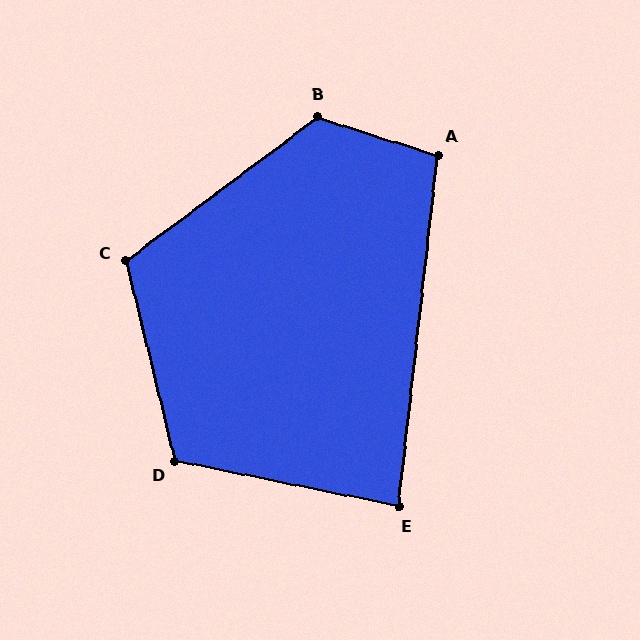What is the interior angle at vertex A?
Approximately 101 degrees (obtuse).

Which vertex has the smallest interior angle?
E, at approximately 85 degrees.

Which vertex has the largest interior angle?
B, at approximately 126 degrees.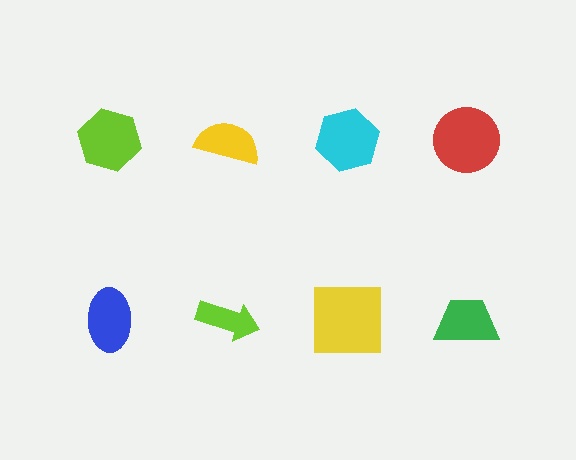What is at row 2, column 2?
A lime arrow.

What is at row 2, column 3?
A yellow square.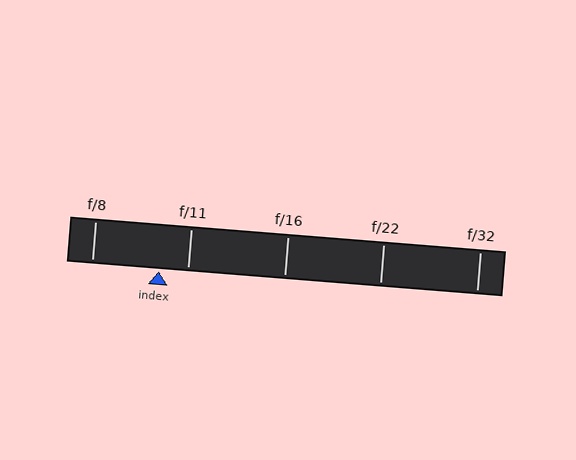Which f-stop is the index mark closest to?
The index mark is closest to f/11.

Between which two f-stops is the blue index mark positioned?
The index mark is between f/8 and f/11.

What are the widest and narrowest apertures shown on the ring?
The widest aperture shown is f/8 and the narrowest is f/32.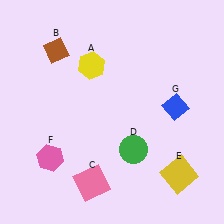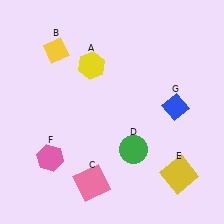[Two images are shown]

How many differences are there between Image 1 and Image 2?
There is 1 difference between the two images.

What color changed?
The diamond (B) changed from brown in Image 1 to yellow in Image 2.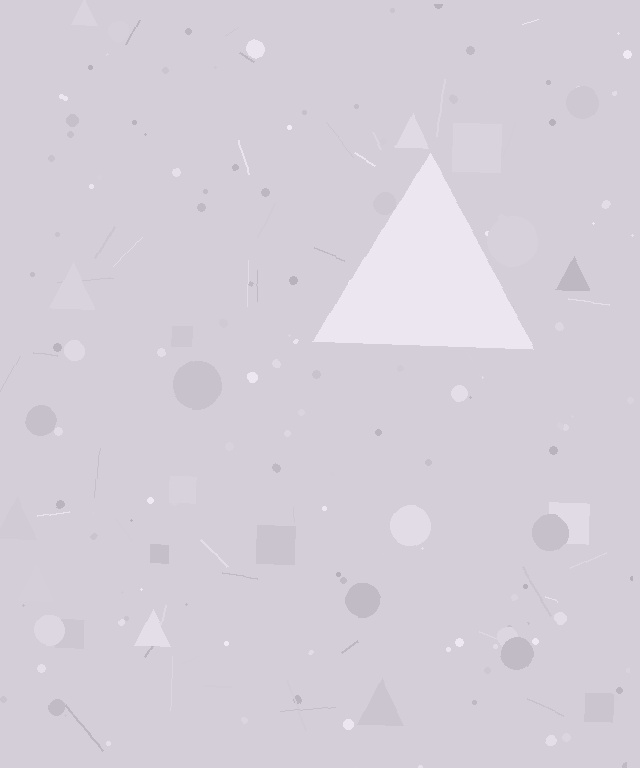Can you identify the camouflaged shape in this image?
The camouflaged shape is a triangle.